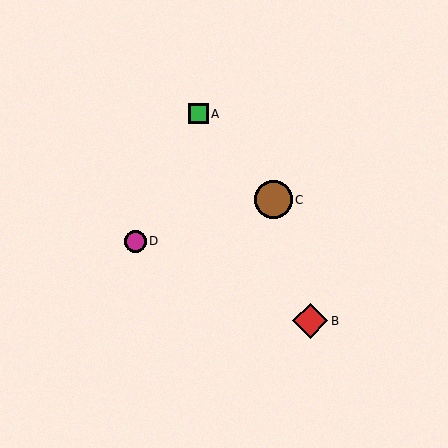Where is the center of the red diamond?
The center of the red diamond is at (310, 321).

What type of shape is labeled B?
Shape B is a red diamond.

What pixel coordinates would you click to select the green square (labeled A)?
Click at (198, 114) to select the green square A.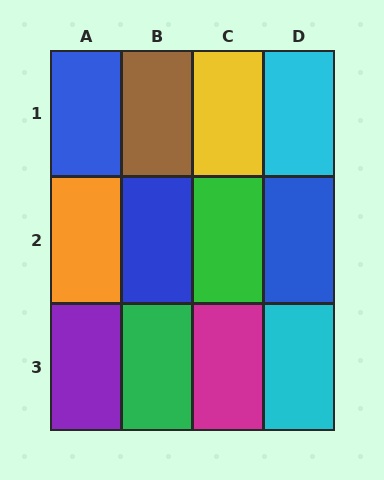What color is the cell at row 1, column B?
Brown.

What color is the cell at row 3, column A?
Purple.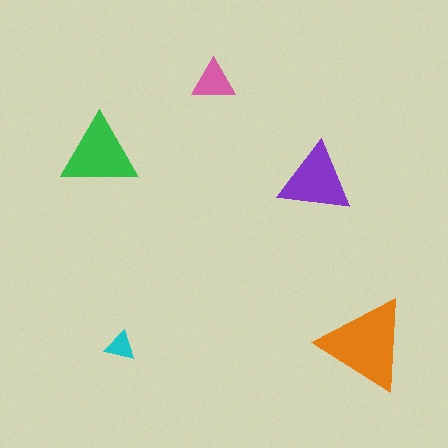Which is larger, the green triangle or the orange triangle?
The orange one.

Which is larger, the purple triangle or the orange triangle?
The orange one.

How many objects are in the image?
There are 5 objects in the image.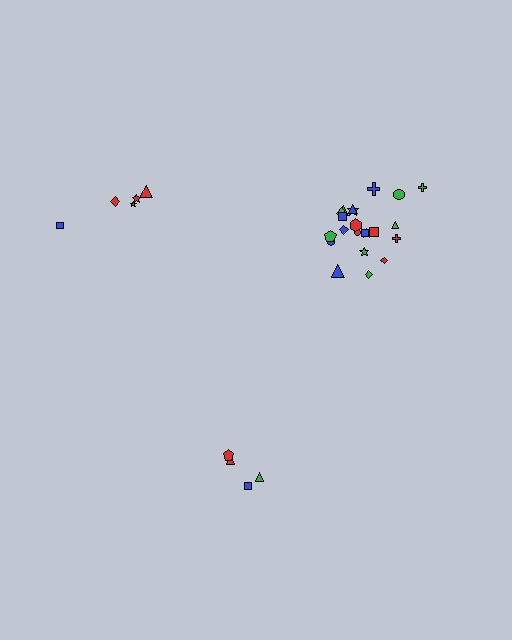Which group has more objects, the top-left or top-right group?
The top-right group.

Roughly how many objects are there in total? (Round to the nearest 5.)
Roughly 30 objects in total.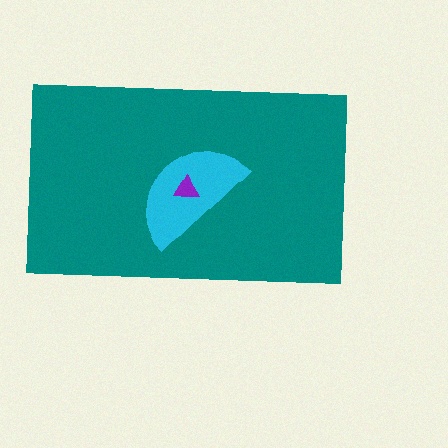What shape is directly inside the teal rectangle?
The cyan semicircle.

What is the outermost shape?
The teal rectangle.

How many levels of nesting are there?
3.